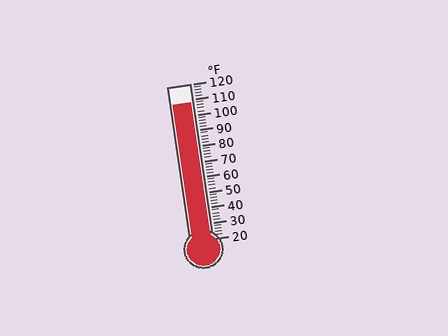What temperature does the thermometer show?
The thermometer shows approximately 108°F.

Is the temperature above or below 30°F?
The temperature is above 30°F.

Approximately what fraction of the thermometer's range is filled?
The thermometer is filled to approximately 90% of its range.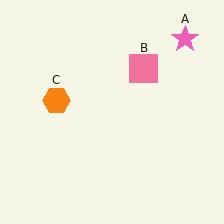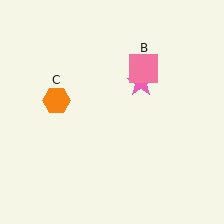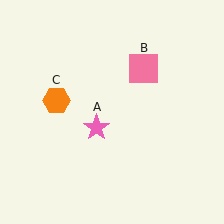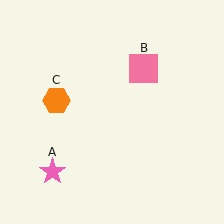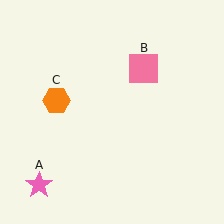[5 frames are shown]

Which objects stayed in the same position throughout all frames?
Pink square (object B) and orange hexagon (object C) remained stationary.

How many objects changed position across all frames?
1 object changed position: pink star (object A).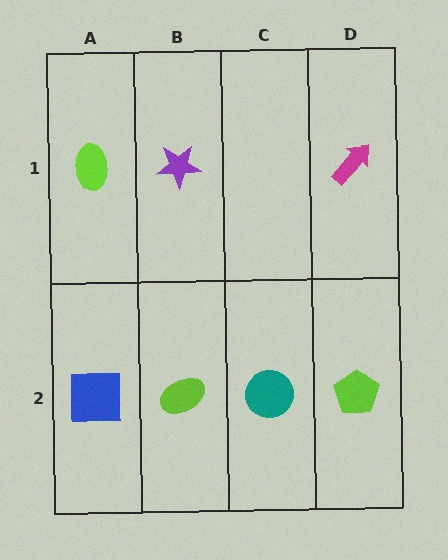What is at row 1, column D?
A magenta arrow.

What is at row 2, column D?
A lime pentagon.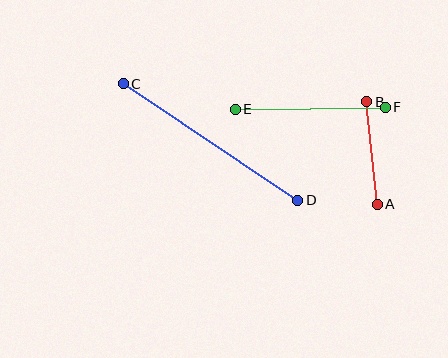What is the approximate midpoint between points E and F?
The midpoint is at approximately (310, 108) pixels.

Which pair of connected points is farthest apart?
Points C and D are farthest apart.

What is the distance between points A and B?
The distance is approximately 103 pixels.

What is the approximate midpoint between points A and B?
The midpoint is at approximately (372, 153) pixels.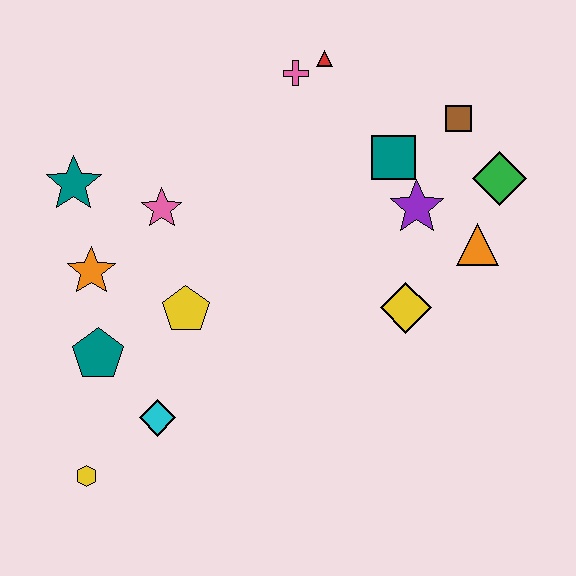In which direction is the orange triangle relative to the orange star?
The orange triangle is to the right of the orange star.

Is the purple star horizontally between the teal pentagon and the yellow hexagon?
No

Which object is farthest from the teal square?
The yellow hexagon is farthest from the teal square.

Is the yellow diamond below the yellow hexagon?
No